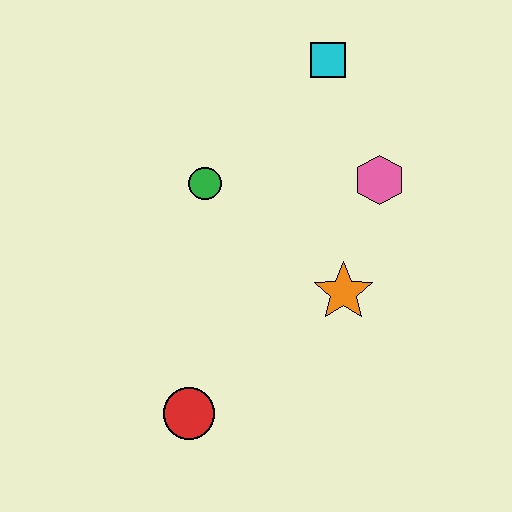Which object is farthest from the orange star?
The cyan square is farthest from the orange star.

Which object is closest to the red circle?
The orange star is closest to the red circle.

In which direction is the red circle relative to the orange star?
The red circle is to the left of the orange star.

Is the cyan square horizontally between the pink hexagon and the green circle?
Yes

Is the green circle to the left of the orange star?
Yes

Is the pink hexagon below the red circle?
No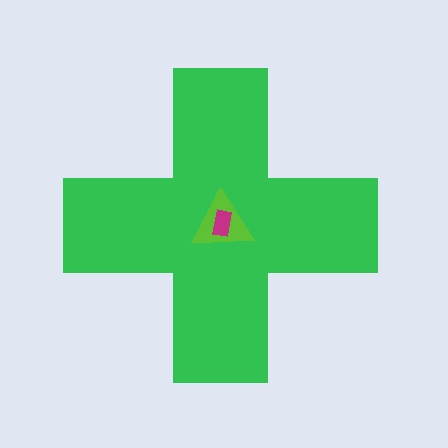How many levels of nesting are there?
3.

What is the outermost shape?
The green cross.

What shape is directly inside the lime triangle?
The magenta rectangle.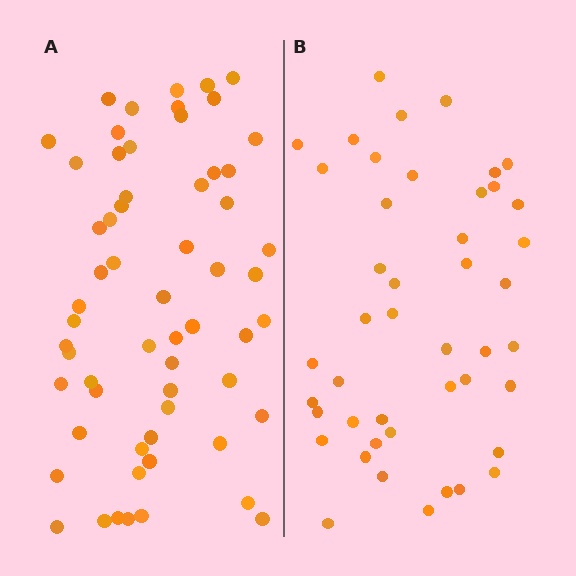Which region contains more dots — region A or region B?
Region A (the left region) has more dots.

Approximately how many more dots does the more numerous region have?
Region A has approximately 15 more dots than region B.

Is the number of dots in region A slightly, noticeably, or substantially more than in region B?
Region A has noticeably more, but not dramatically so. The ratio is roughly 1.3 to 1.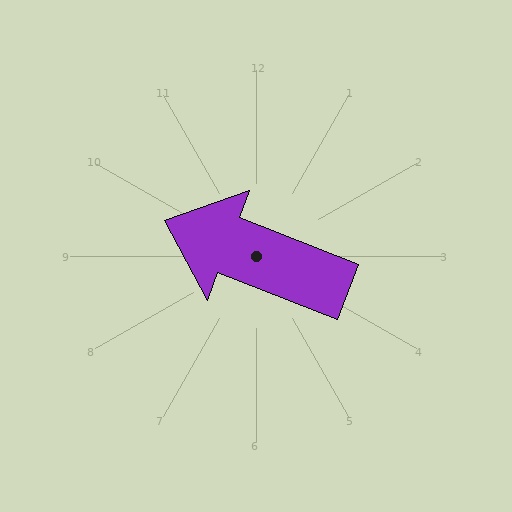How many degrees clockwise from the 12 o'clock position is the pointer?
Approximately 291 degrees.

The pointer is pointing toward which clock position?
Roughly 10 o'clock.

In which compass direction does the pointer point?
West.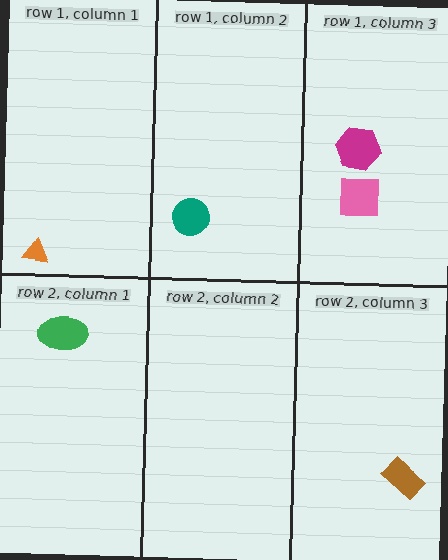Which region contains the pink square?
The row 1, column 3 region.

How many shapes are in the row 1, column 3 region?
2.